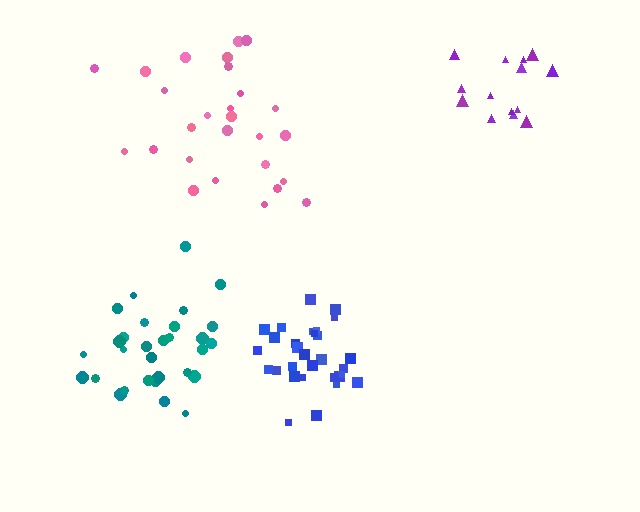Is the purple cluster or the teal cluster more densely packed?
Purple.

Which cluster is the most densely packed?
Blue.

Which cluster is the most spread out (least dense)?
Pink.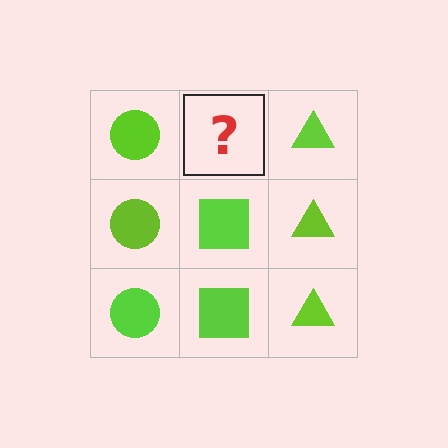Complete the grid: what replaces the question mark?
The question mark should be replaced with a lime square.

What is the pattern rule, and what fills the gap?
The rule is that each column has a consistent shape. The gap should be filled with a lime square.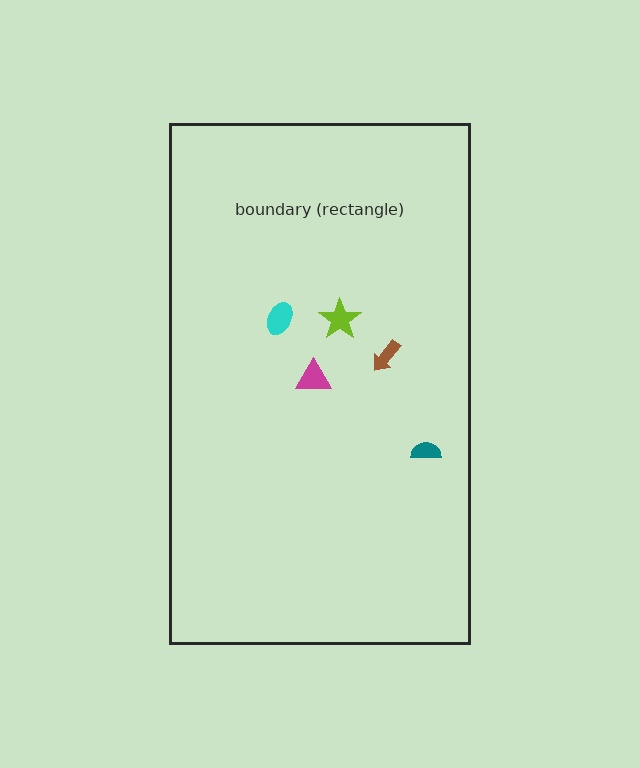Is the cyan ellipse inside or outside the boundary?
Inside.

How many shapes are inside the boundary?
5 inside, 0 outside.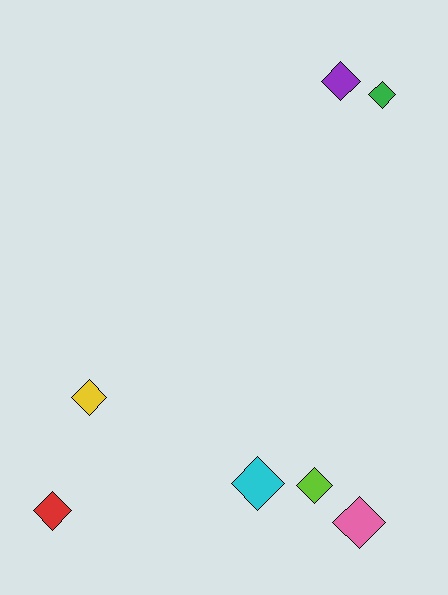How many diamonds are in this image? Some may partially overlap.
There are 7 diamonds.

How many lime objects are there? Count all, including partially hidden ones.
There is 1 lime object.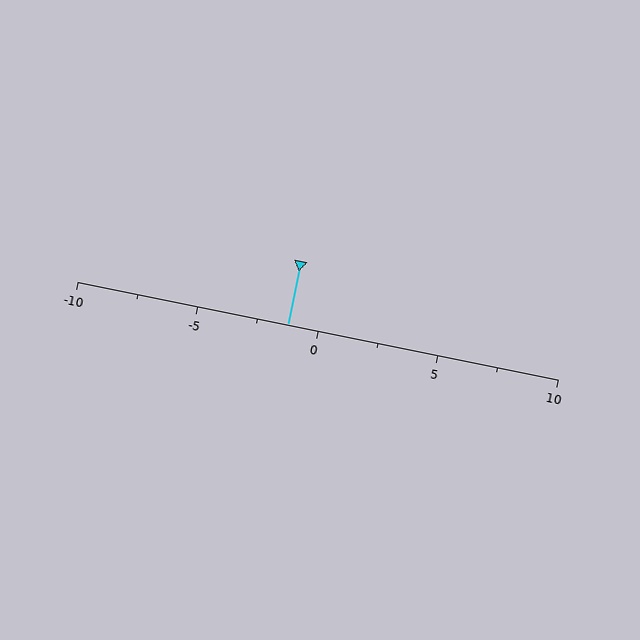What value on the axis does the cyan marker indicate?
The marker indicates approximately -1.2.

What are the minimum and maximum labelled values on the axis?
The axis runs from -10 to 10.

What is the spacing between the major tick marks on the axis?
The major ticks are spaced 5 apart.